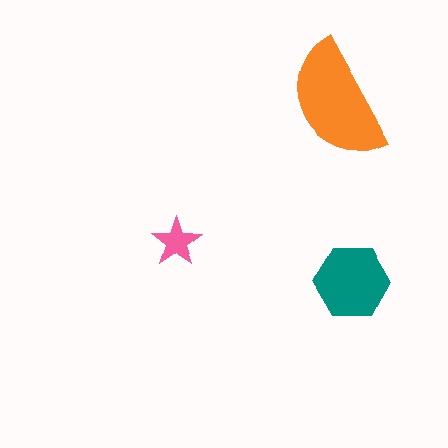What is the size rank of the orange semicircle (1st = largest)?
1st.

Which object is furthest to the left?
The pink star is leftmost.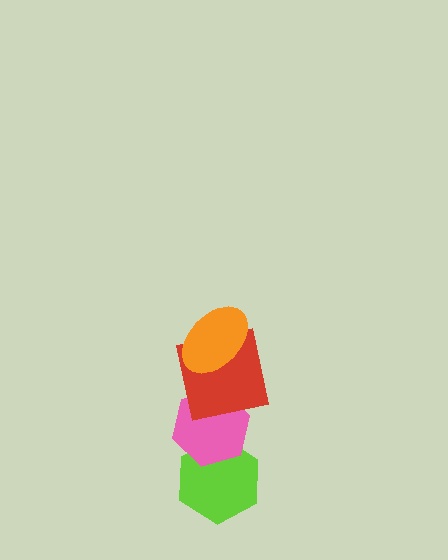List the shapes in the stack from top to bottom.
From top to bottom: the orange ellipse, the red square, the pink hexagon, the lime hexagon.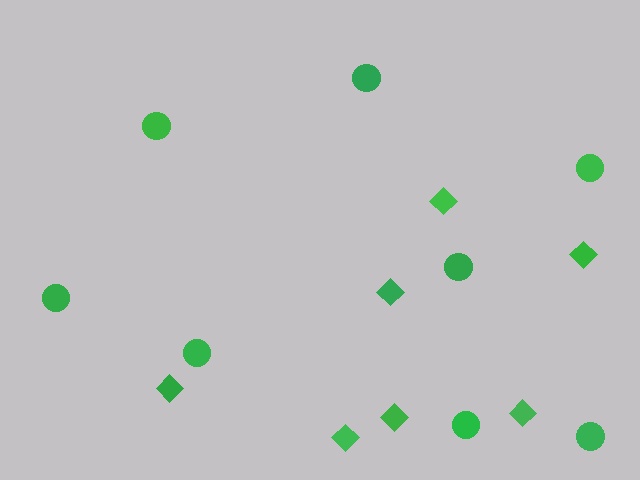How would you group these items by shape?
There are 2 groups: one group of circles (8) and one group of diamonds (7).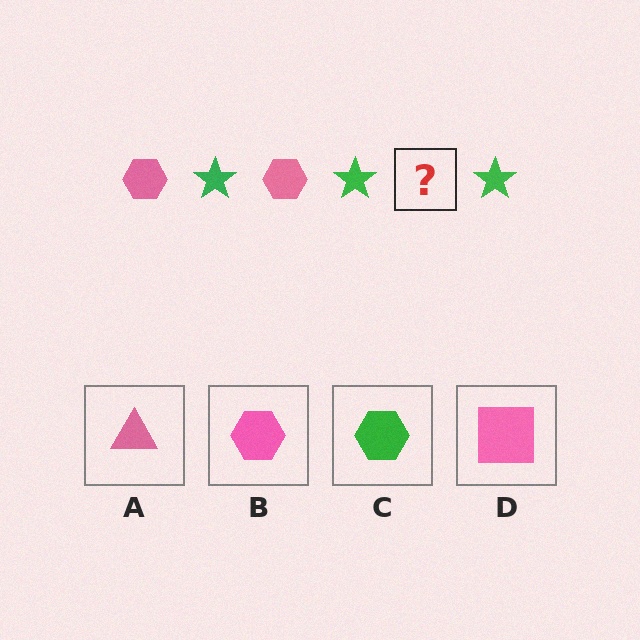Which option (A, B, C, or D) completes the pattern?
B.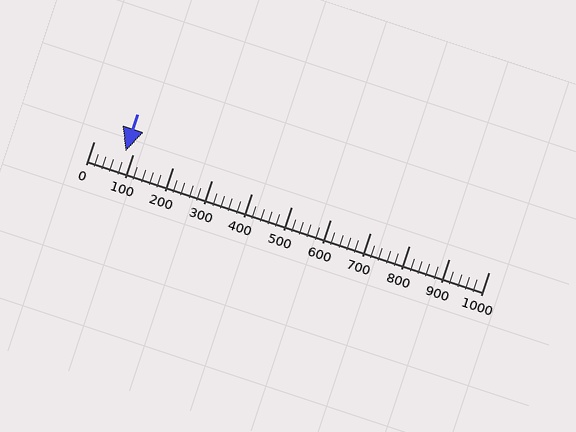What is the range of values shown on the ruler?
The ruler shows values from 0 to 1000.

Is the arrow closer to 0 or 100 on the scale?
The arrow is closer to 100.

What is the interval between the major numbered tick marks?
The major tick marks are spaced 100 units apart.